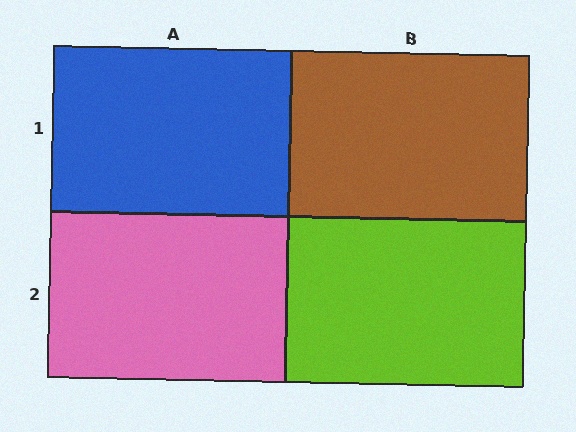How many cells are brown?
1 cell is brown.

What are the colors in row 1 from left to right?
Blue, brown.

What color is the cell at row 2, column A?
Pink.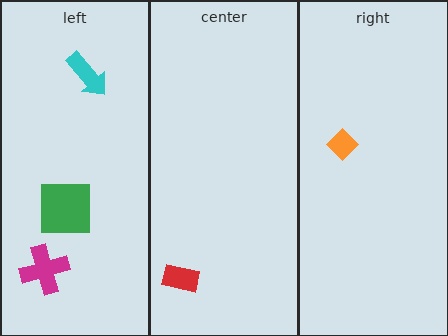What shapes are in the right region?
The orange diamond.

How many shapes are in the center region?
1.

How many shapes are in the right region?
1.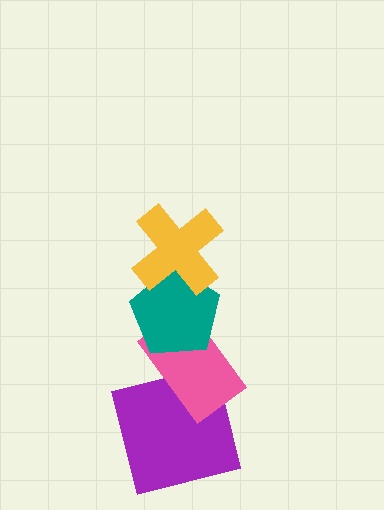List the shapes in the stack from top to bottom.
From top to bottom: the yellow cross, the teal pentagon, the pink rectangle, the purple square.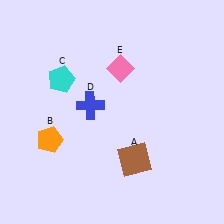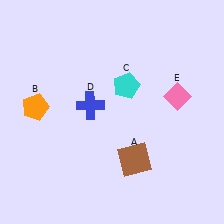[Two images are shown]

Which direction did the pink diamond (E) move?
The pink diamond (E) moved right.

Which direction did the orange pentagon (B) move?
The orange pentagon (B) moved up.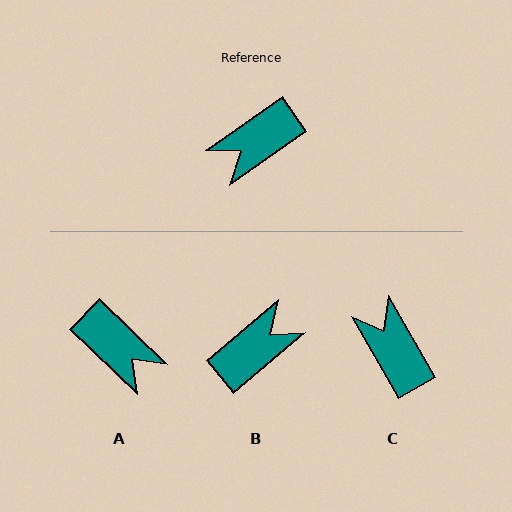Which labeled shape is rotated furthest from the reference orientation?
B, about 175 degrees away.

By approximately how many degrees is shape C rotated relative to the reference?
Approximately 95 degrees clockwise.